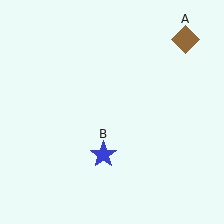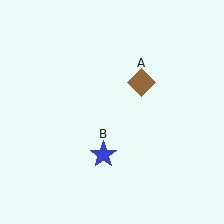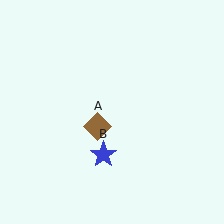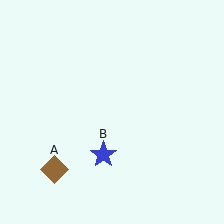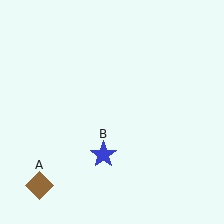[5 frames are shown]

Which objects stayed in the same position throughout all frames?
Blue star (object B) remained stationary.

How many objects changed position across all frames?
1 object changed position: brown diamond (object A).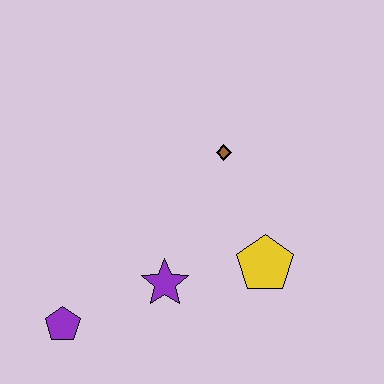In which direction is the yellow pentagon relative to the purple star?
The yellow pentagon is to the right of the purple star.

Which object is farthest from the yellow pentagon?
The purple pentagon is farthest from the yellow pentagon.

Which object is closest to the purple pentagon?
The purple star is closest to the purple pentagon.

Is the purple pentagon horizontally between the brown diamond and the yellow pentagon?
No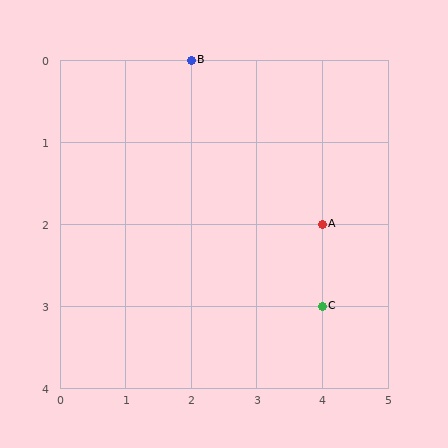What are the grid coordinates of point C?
Point C is at grid coordinates (4, 3).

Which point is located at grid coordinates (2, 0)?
Point B is at (2, 0).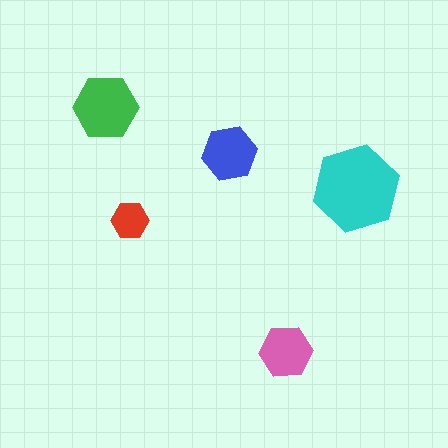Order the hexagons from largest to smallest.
the cyan one, the green one, the blue one, the pink one, the red one.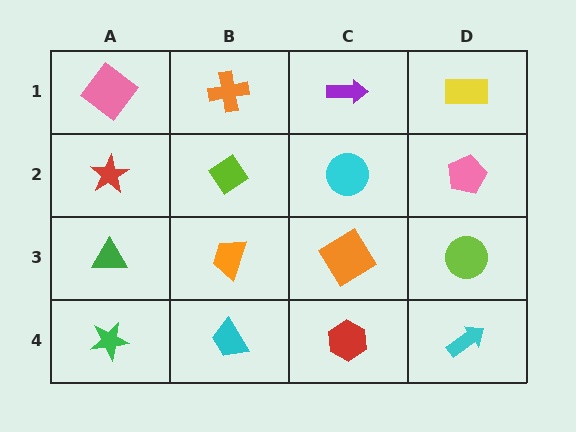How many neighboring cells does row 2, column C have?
4.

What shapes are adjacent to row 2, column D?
A yellow rectangle (row 1, column D), a lime circle (row 3, column D), a cyan circle (row 2, column C).